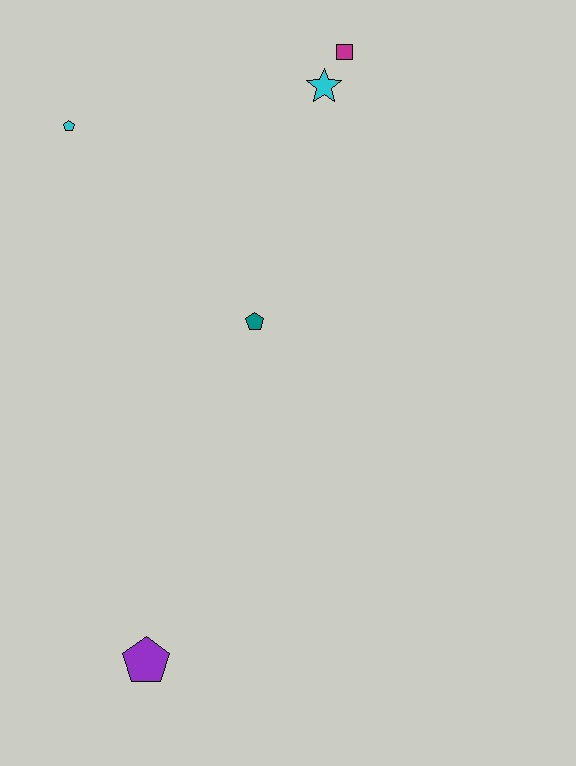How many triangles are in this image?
There are no triangles.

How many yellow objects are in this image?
There are no yellow objects.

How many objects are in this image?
There are 5 objects.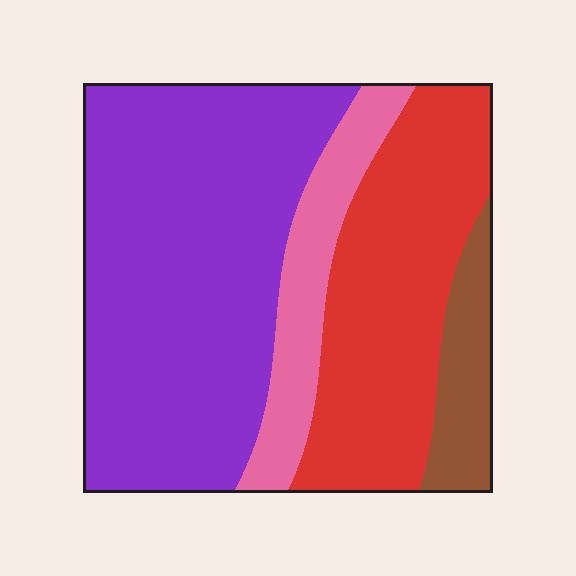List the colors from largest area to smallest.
From largest to smallest: purple, red, pink, brown.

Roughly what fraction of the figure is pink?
Pink takes up about one eighth (1/8) of the figure.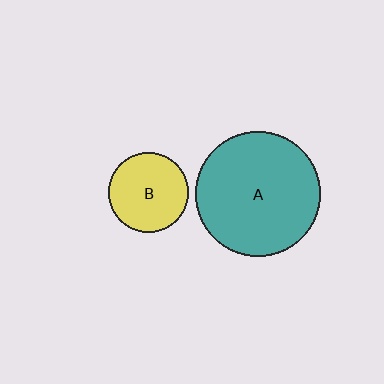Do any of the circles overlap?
No, none of the circles overlap.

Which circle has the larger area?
Circle A (teal).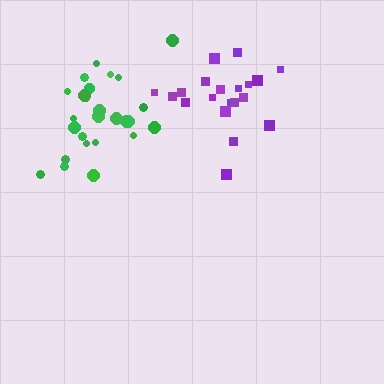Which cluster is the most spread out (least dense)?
Purple.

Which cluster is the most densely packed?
Green.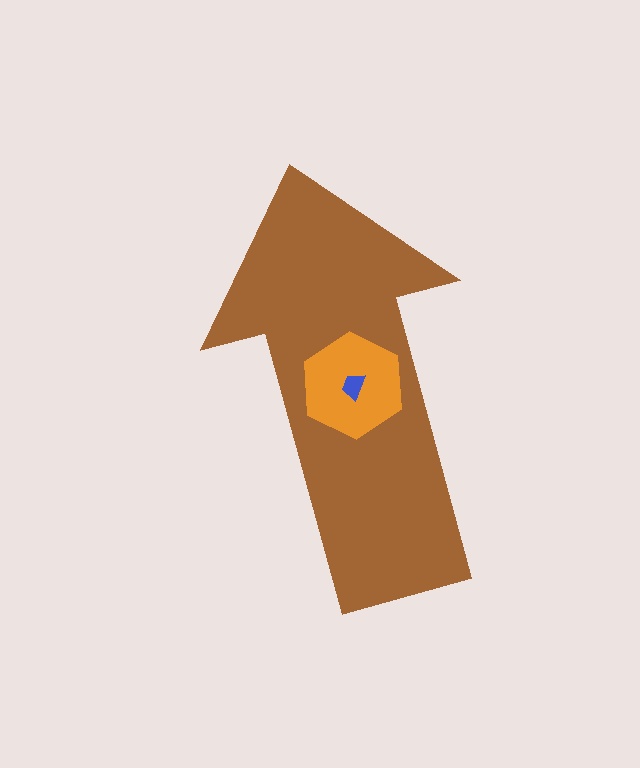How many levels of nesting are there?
3.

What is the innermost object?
The blue trapezoid.